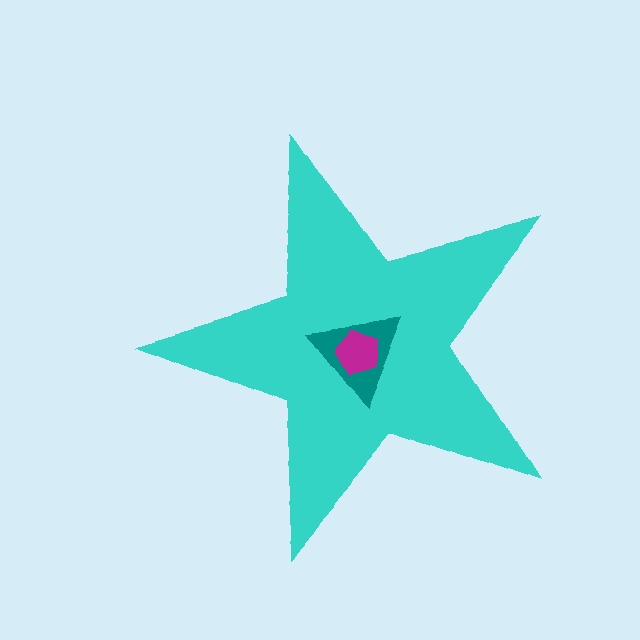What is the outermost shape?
The cyan star.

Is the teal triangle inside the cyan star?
Yes.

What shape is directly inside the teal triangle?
The magenta pentagon.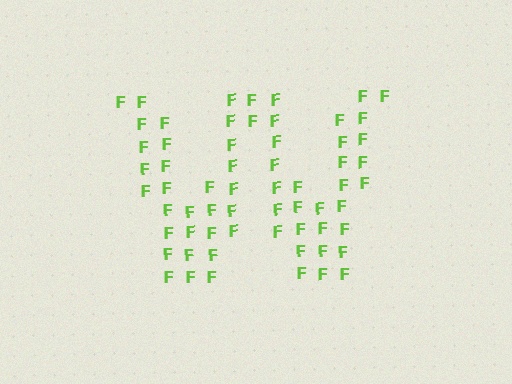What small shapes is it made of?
It is made of small letter F's.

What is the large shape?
The large shape is the letter W.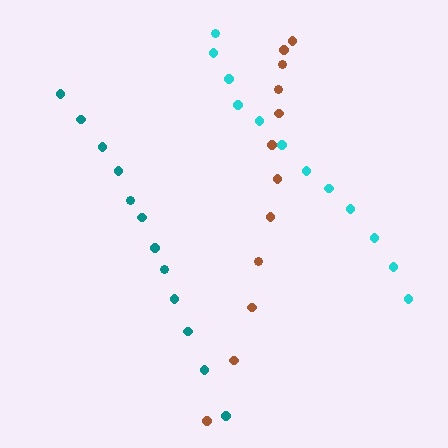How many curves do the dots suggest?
There are 3 distinct paths.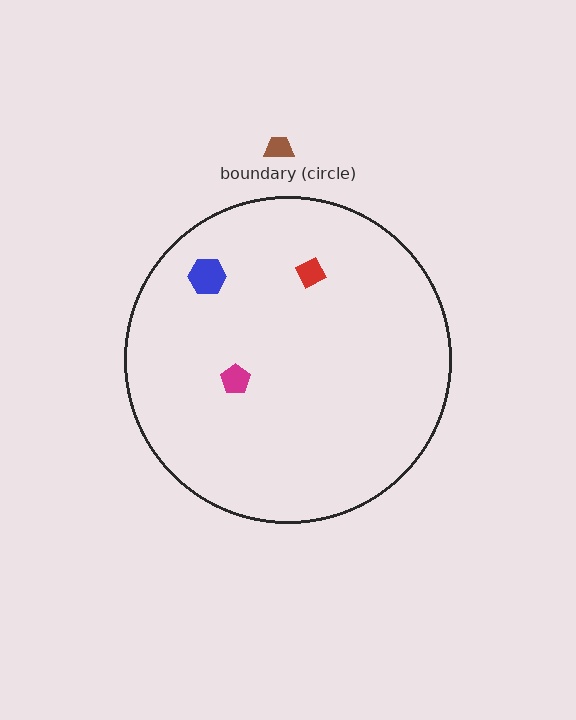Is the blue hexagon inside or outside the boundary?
Inside.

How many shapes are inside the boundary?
3 inside, 1 outside.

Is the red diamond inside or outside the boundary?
Inside.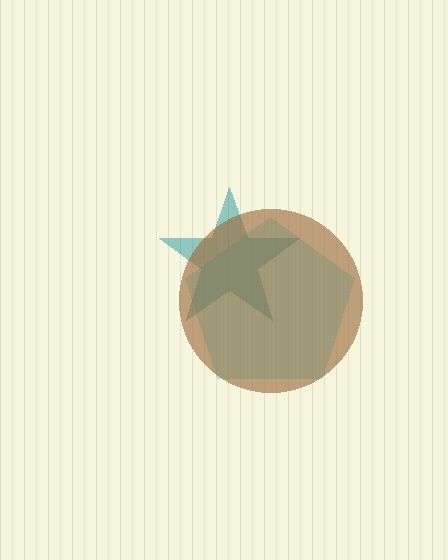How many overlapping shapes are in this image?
There are 3 overlapping shapes in the image.